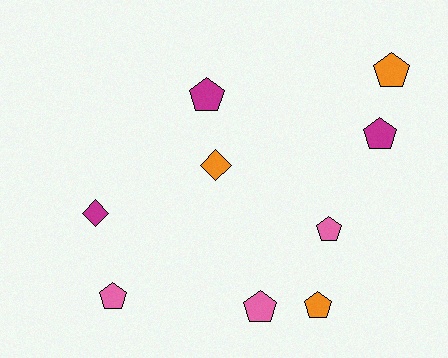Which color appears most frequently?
Orange, with 3 objects.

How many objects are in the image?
There are 9 objects.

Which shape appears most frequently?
Pentagon, with 7 objects.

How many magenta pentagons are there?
There are 2 magenta pentagons.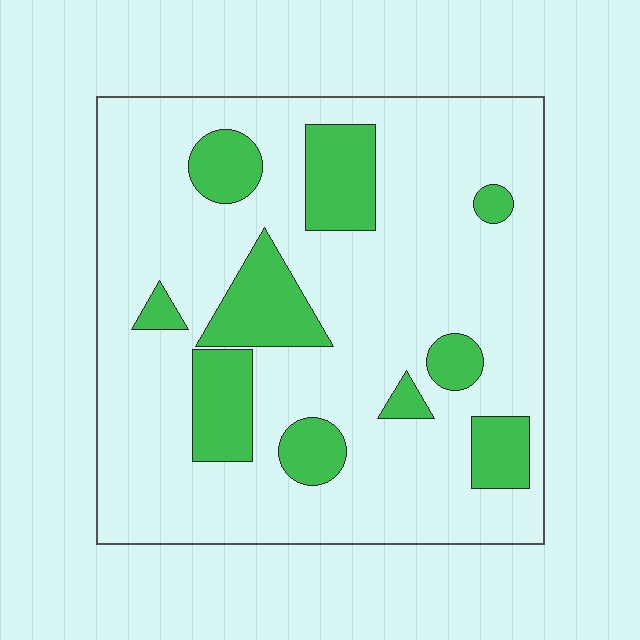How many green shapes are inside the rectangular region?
10.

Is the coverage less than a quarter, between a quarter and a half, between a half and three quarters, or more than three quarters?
Less than a quarter.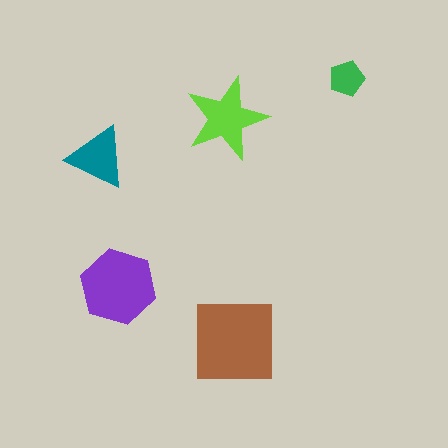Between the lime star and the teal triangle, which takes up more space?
The lime star.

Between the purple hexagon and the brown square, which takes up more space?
The brown square.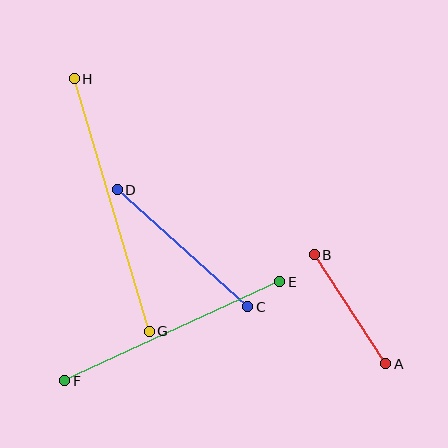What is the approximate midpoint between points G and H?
The midpoint is at approximately (112, 205) pixels.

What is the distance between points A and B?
The distance is approximately 130 pixels.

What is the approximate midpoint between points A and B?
The midpoint is at approximately (350, 309) pixels.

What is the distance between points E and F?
The distance is approximately 237 pixels.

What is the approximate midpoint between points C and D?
The midpoint is at approximately (182, 248) pixels.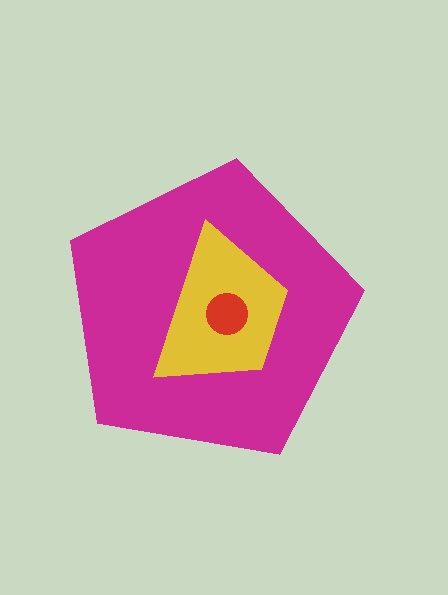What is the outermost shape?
The magenta pentagon.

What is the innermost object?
The red circle.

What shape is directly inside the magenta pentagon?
The yellow trapezoid.